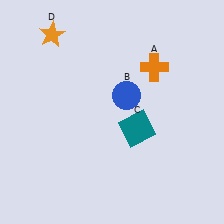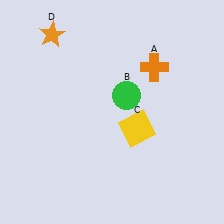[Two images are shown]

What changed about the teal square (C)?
In Image 1, C is teal. In Image 2, it changed to yellow.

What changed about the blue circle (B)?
In Image 1, B is blue. In Image 2, it changed to green.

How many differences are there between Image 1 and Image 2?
There are 2 differences between the two images.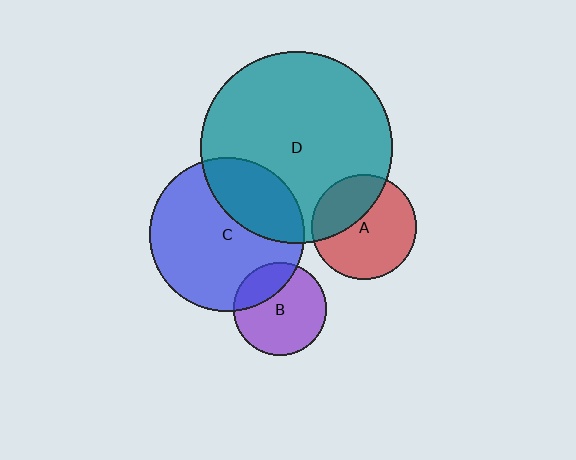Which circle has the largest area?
Circle D (teal).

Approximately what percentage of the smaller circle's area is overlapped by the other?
Approximately 35%.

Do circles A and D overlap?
Yes.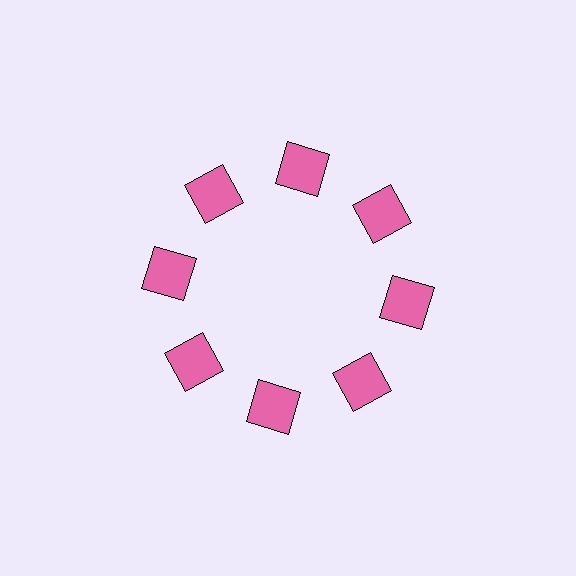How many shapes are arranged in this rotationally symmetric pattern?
There are 8 shapes, arranged in 8 groups of 1.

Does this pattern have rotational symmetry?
Yes, this pattern has 8-fold rotational symmetry. It looks the same after rotating 45 degrees around the center.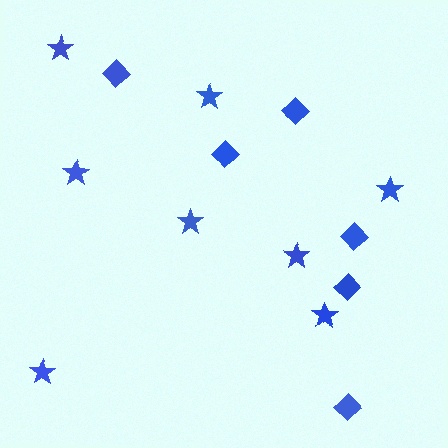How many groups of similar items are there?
There are 2 groups: one group of stars (8) and one group of diamonds (6).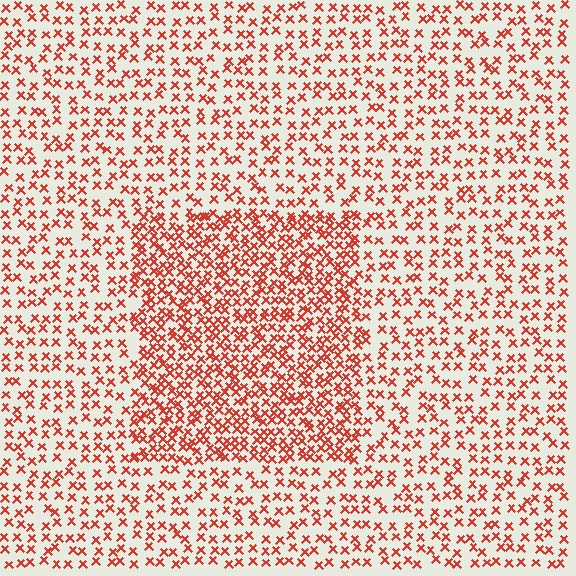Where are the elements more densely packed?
The elements are more densely packed inside the rectangle boundary.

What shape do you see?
I see a rectangle.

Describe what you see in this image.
The image contains small red elements arranged at two different densities. A rectangle-shaped region is visible where the elements are more densely packed than the surrounding area.